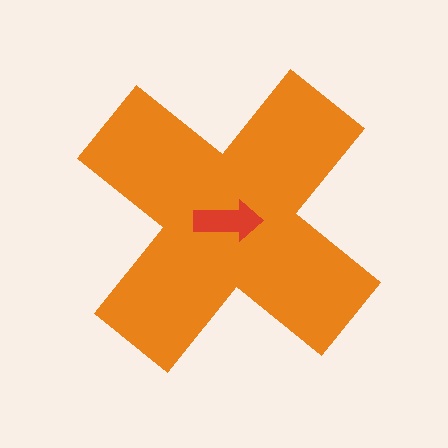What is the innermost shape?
The red arrow.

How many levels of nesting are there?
2.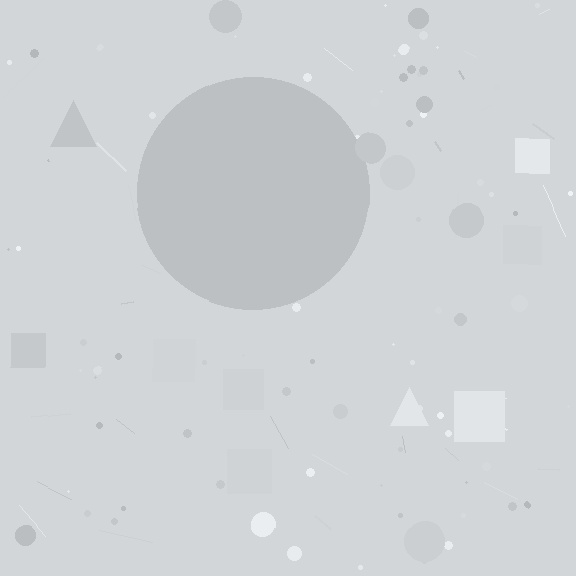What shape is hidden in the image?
A circle is hidden in the image.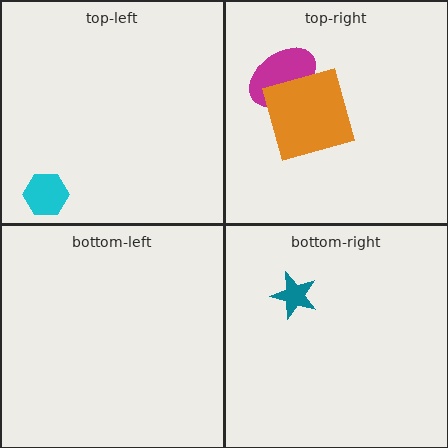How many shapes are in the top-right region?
2.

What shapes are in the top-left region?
The cyan hexagon.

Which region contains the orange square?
The top-right region.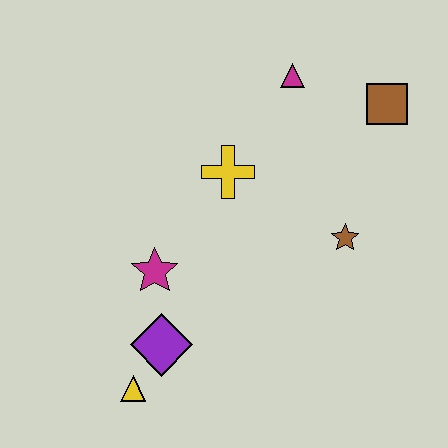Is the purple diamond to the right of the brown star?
No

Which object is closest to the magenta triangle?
The brown square is closest to the magenta triangle.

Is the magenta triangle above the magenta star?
Yes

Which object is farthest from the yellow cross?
The yellow triangle is farthest from the yellow cross.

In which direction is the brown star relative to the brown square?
The brown star is below the brown square.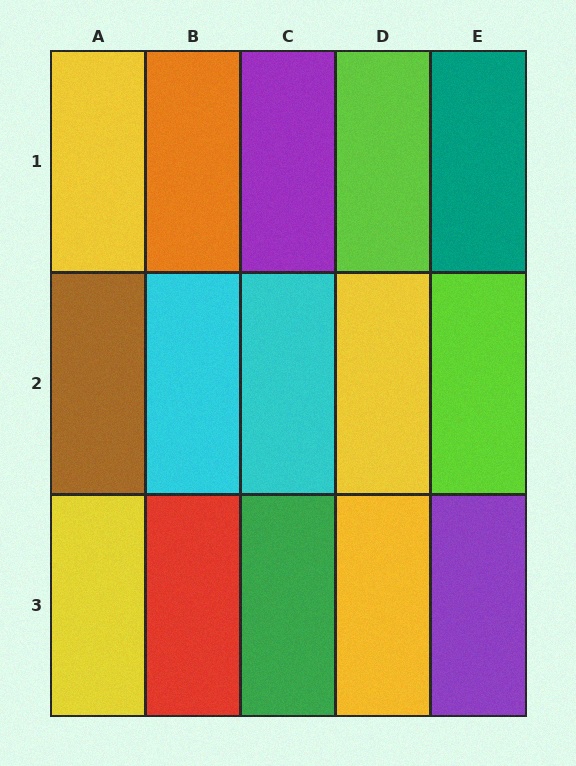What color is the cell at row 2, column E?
Lime.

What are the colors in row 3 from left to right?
Yellow, red, green, yellow, purple.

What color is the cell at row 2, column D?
Yellow.